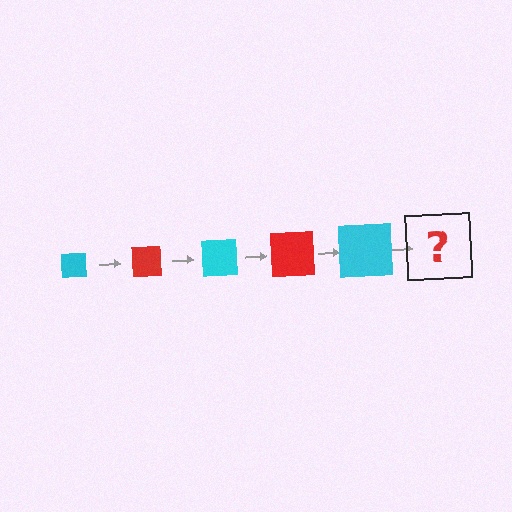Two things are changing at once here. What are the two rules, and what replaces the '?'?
The two rules are that the square grows larger each step and the color cycles through cyan and red. The '?' should be a red square, larger than the previous one.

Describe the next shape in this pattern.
It should be a red square, larger than the previous one.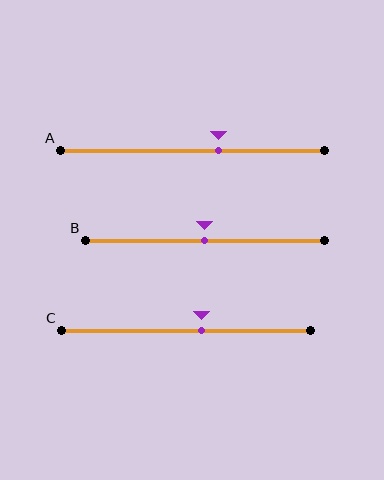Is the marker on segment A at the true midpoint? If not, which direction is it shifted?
No, the marker on segment A is shifted to the right by about 10% of the segment length.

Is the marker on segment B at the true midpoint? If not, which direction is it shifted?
Yes, the marker on segment B is at the true midpoint.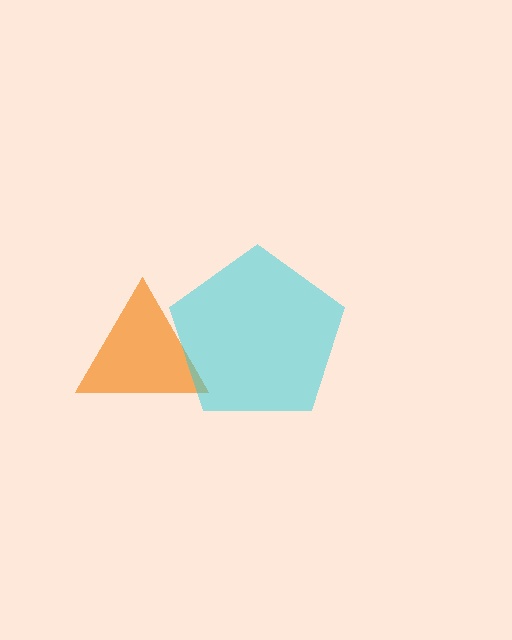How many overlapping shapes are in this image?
There are 2 overlapping shapes in the image.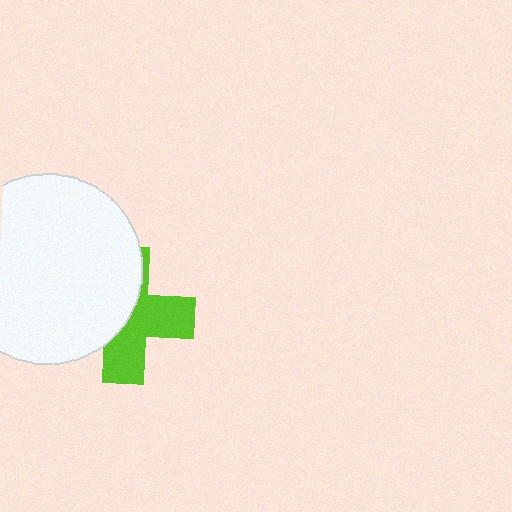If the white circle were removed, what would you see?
You would see the complete lime cross.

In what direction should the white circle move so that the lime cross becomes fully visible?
The white circle should move left. That is the shortest direction to clear the overlap and leave the lime cross fully visible.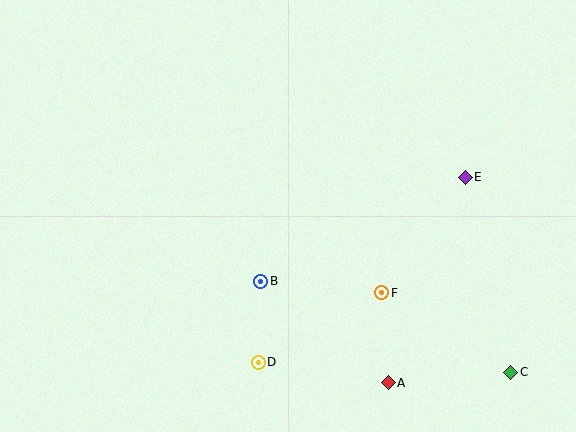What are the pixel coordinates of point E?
Point E is at (465, 177).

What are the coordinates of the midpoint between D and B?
The midpoint between D and B is at (260, 322).